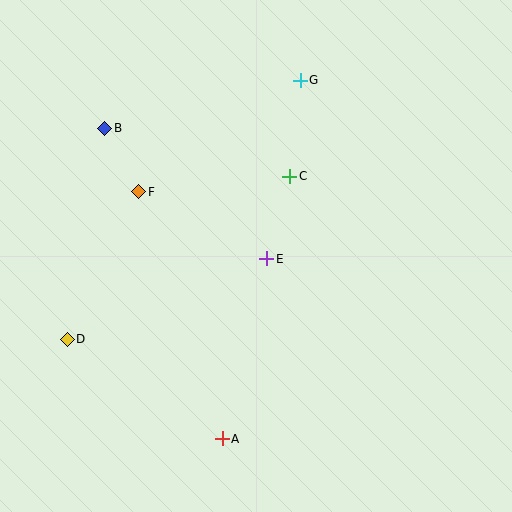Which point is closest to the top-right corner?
Point G is closest to the top-right corner.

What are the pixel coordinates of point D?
Point D is at (67, 339).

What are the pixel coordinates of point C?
Point C is at (290, 176).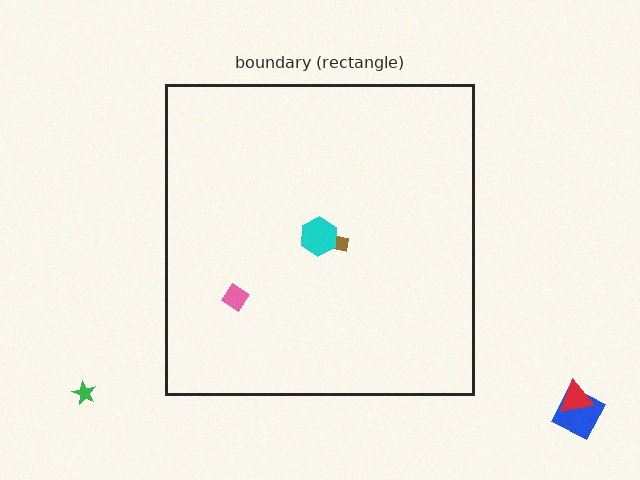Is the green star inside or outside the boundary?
Outside.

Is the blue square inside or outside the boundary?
Outside.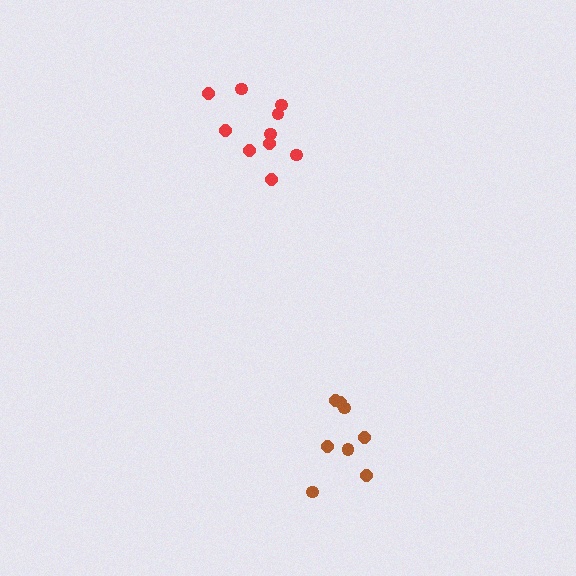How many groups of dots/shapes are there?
There are 2 groups.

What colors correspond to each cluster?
The clusters are colored: red, brown.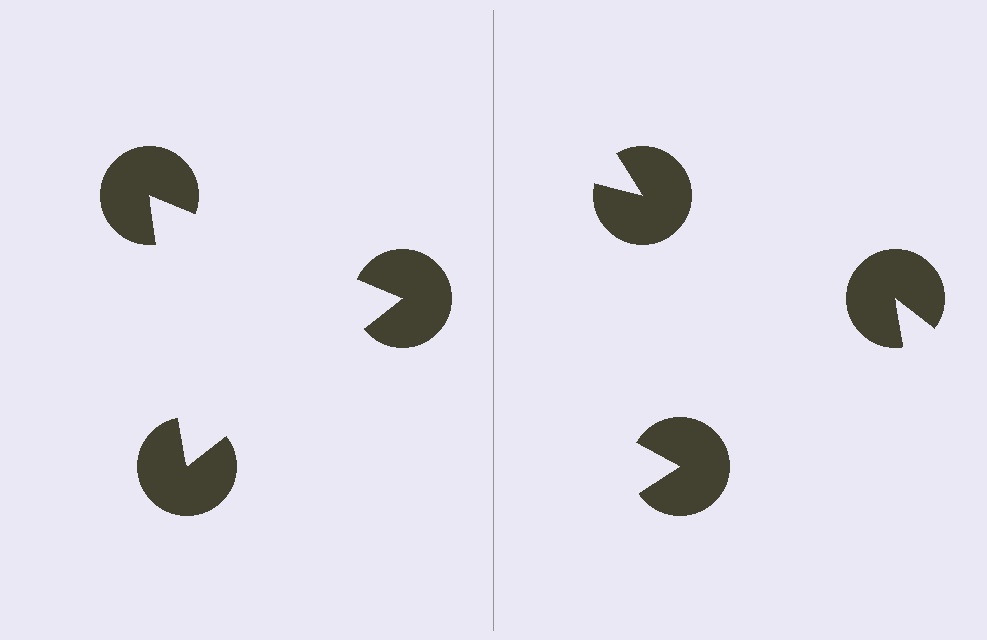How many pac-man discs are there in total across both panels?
6 — 3 on each side.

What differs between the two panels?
The pac-man discs are positioned identically on both sides; only the wedge orientations differ. On the left they align to a triangle; on the right they are misaligned.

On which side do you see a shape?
An illusory triangle appears on the left side. On the right side the wedge cuts are rotated, so no coherent shape forms.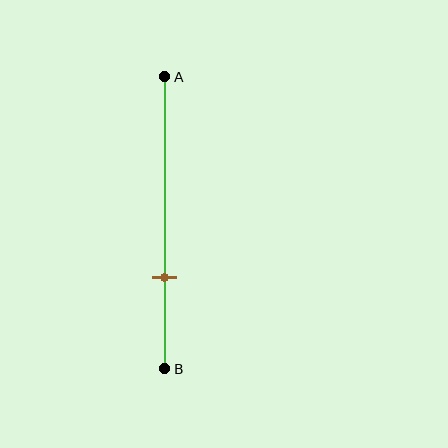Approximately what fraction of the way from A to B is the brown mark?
The brown mark is approximately 70% of the way from A to B.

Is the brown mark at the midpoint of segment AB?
No, the mark is at about 70% from A, not at the 50% midpoint.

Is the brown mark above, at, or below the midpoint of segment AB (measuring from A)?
The brown mark is below the midpoint of segment AB.